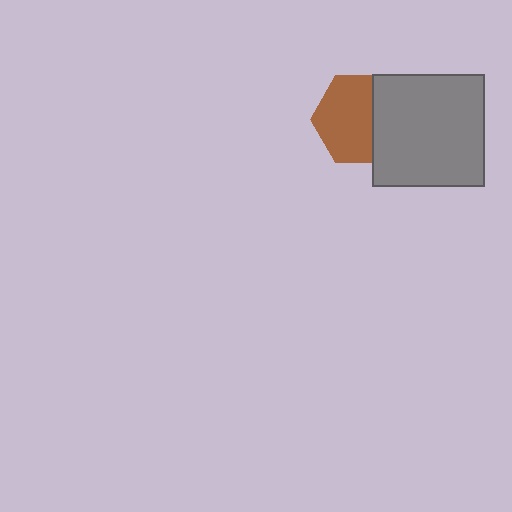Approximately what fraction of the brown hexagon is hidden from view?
Roughly 36% of the brown hexagon is hidden behind the gray square.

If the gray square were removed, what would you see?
You would see the complete brown hexagon.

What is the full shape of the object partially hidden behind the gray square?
The partially hidden object is a brown hexagon.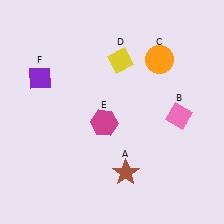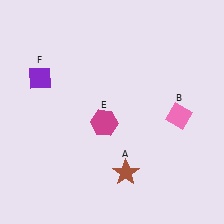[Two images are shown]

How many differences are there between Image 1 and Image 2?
There are 2 differences between the two images.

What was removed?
The orange circle (C), the yellow diamond (D) were removed in Image 2.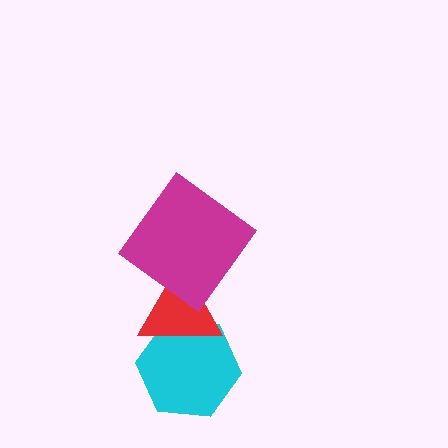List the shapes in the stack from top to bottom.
From top to bottom: the magenta diamond, the red triangle, the cyan hexagon.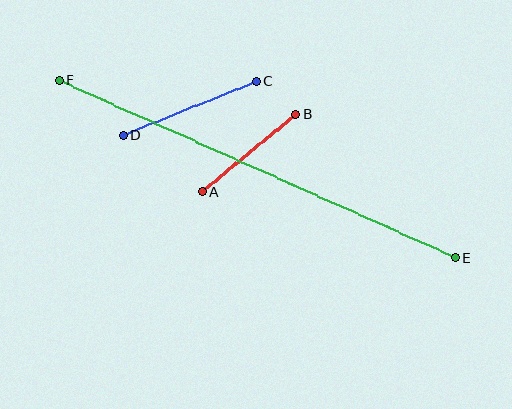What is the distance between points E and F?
The distance is approximately 434 pixels.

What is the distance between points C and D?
The distance is approximately 144 pixels.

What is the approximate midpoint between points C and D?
The midpoint is at approximately (189, 108) pixels.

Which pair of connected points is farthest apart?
Points E and F are farthest apart.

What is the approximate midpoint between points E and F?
The midpoint is at approximately (257, 169) pixels.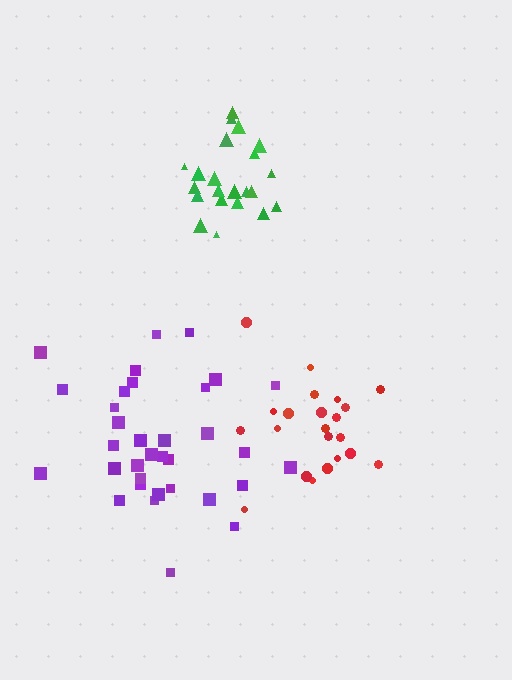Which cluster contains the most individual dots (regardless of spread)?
Purple (34).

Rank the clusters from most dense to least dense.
green, red, purple.